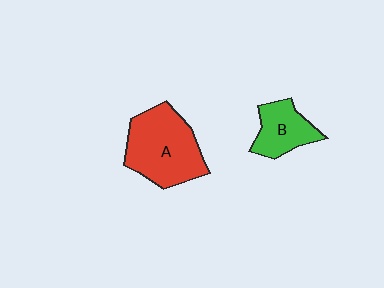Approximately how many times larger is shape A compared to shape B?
Approximately 1.8 times.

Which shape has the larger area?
Shape A (red).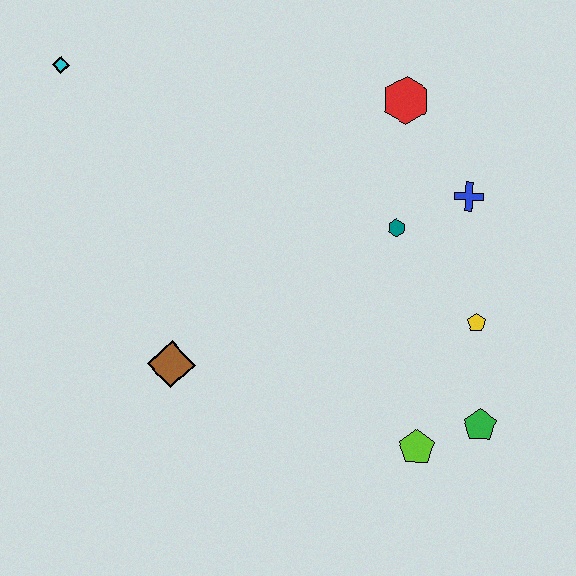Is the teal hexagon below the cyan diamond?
Yes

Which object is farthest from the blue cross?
The cyan diamond is farthest from the blue cross.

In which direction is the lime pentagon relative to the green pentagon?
The lime pentagon is to the left of the green pentagon.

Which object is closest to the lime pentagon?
The green pentagon is closest to the lime pentagon.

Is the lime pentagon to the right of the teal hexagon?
Yes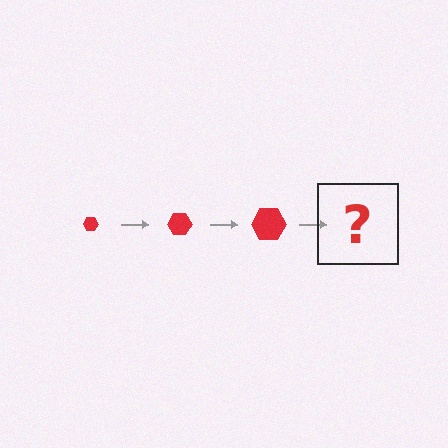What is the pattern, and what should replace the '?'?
The pattern is that the hexagon gets progressively larger each step. The '?' should be a red hexagon, larger than the previous one.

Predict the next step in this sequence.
The next step is a red hexagon, larger than the previous one.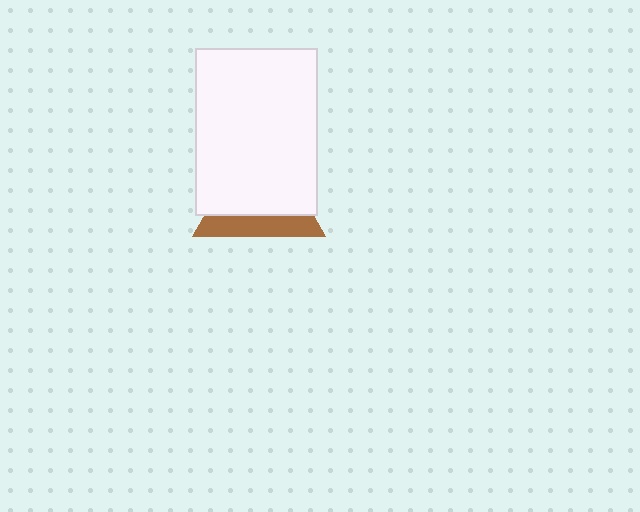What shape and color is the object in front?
The object in front is a white rectangle.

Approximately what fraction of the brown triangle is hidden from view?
Roughly 66% of the brown triangle is hidden behind the white rectangle.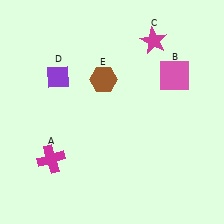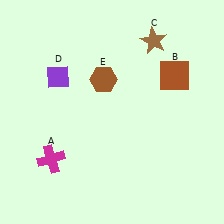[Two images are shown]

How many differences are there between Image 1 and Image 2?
There are 2 differences between the two images.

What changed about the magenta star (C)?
In Image 1, C is magenta. In Image 2, it changed to brown.